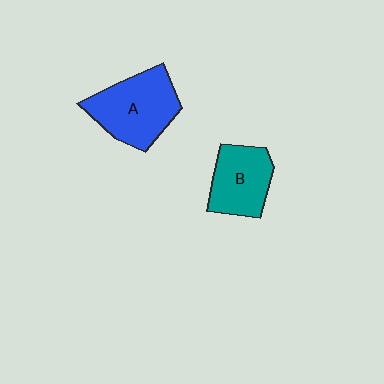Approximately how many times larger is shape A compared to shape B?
Approximately 1.3 times.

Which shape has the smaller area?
Shape B (teal).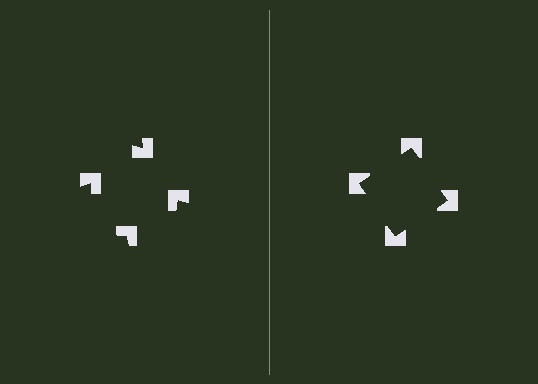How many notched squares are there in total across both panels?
8 — 4 on each side.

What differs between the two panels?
The notched squares are positioned identically on both sides; only the wedge orientations differ. On the right they align to a square; on the left they are misaligned.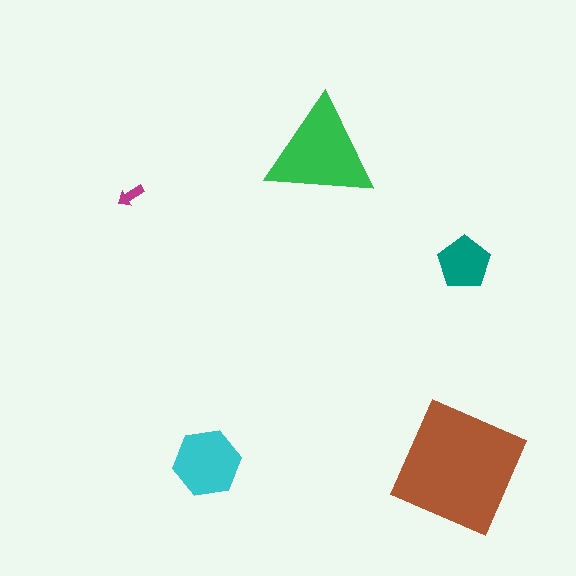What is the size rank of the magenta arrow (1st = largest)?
5th.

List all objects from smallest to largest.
The magenta arrow, the teal pentagon, the cyan hexagon, the green triangle, the brown square.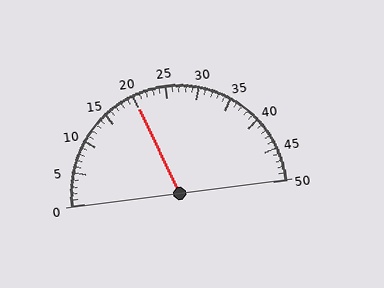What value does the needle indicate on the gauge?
The needle indicates approximately 20.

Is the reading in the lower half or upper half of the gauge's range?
The reading is in the lower half of the range (0 to 50).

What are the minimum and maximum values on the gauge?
The gauge ranges from 0 to 50.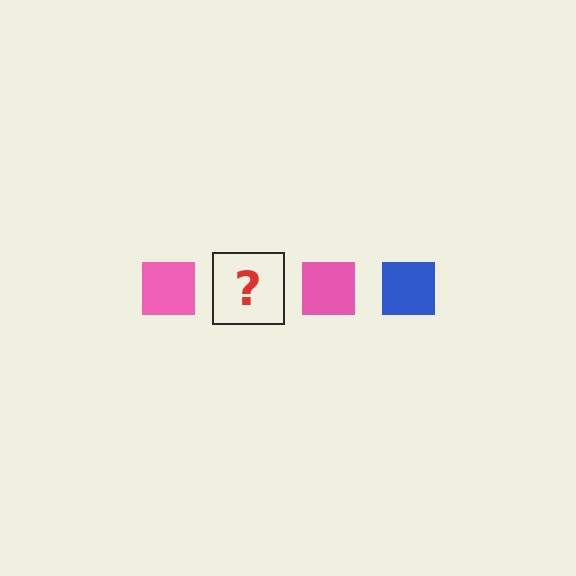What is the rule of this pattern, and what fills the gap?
The rule is that the pattern cycles through pink, blue squares. The gap should be filled with a blue square.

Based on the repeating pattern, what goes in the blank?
The blank should be a blue square.